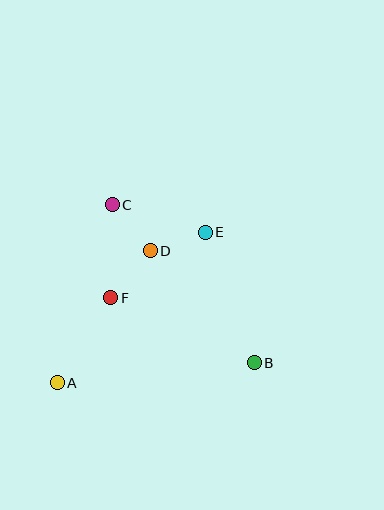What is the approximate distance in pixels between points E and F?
The distance between E and F is approximately 115 pixels.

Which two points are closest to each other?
Points D and E are closest to each other.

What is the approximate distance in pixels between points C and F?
The distance between C and F is approximately 93 pixels.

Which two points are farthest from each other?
Points B and C are farthest from each other.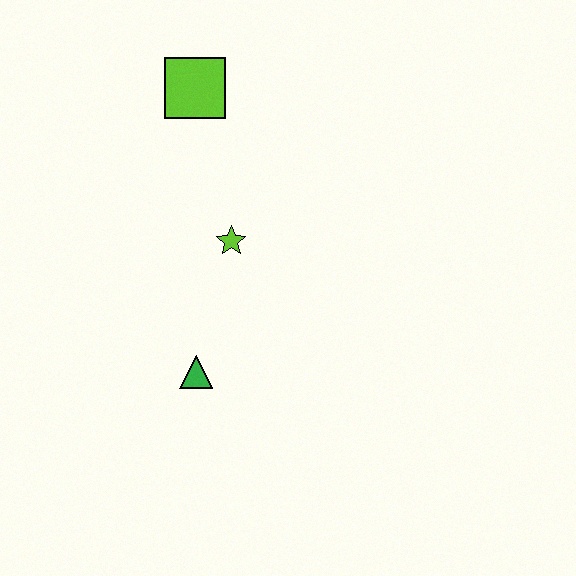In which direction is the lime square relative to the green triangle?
The lime square is above the green triangle.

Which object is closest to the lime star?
The green triangle is closest to the lime star.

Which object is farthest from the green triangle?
The lime square is farthest from the green triangle.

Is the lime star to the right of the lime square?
Yes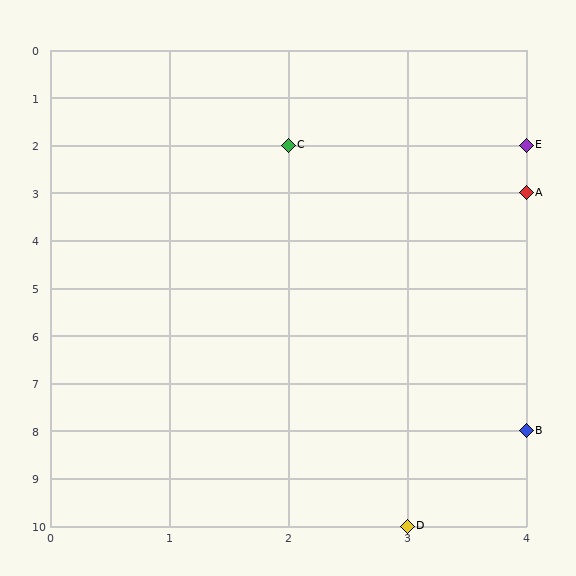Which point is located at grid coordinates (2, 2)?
Point C is at (2, 2).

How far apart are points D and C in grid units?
Points D and C are 1 column and 8 rows apart (about 8.1 grid units diagonally).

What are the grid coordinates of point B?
Point B is at grid coordinates (4, 8).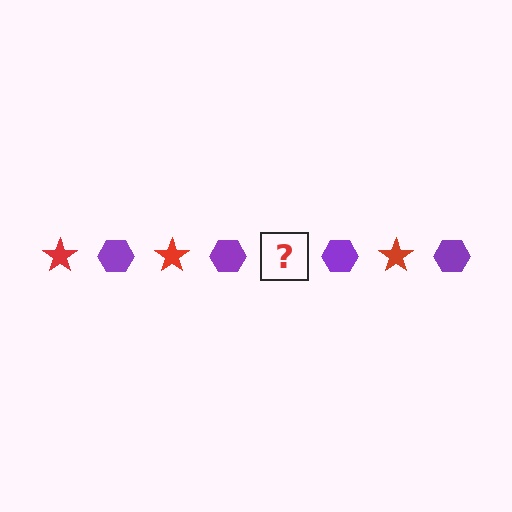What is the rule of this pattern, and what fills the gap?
The rule is that the pattern alternates between red star and purple hexagon. The gap should be filled with a red star.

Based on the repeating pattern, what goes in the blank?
The blank should be a red star.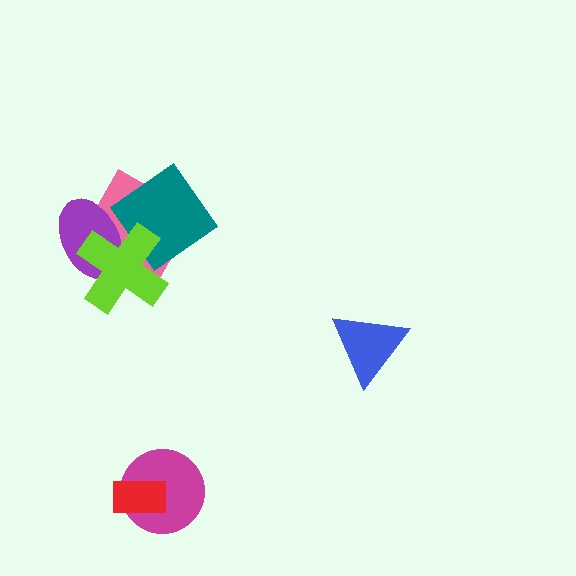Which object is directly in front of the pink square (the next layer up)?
The purple ellipse is directly in front of the pink square.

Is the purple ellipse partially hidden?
Yes, it is partially covered by another shape.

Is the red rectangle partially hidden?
No, no other shape covers it.